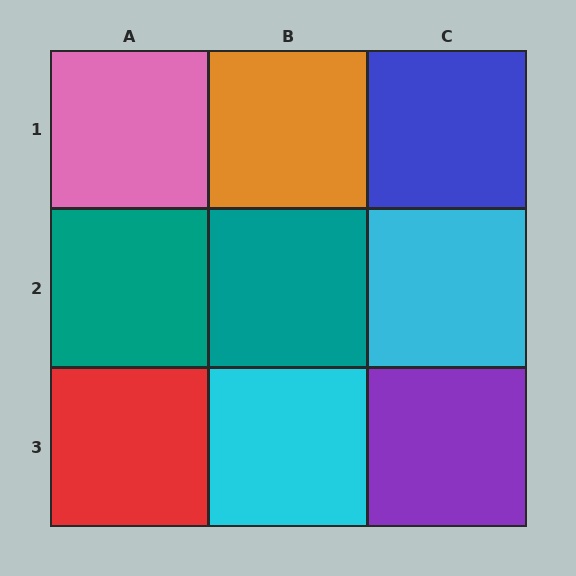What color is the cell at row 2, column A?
Teal.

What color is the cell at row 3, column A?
Red.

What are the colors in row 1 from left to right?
Pink, orange, blue.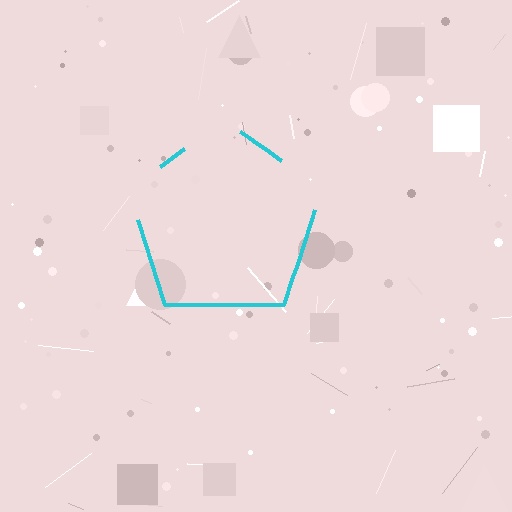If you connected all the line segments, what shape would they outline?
They would outline a pentagon.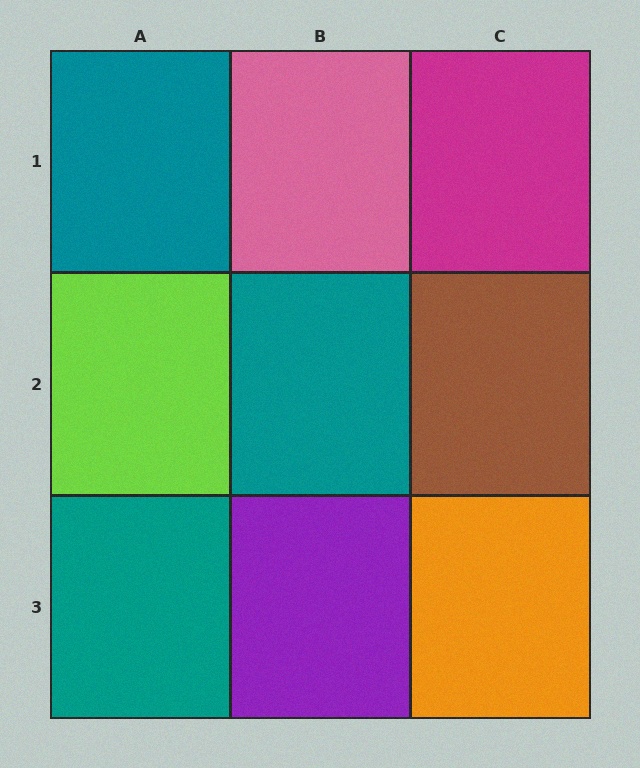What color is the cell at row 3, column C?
Orange.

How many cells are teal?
3 cells are teal.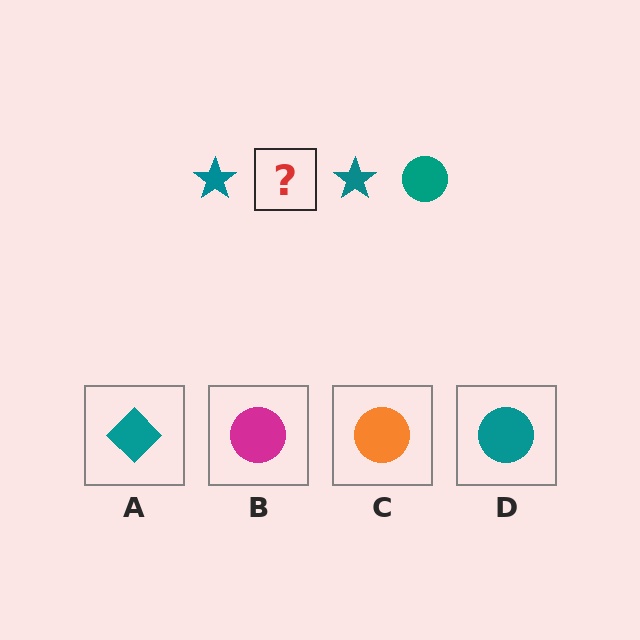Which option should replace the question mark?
Option D.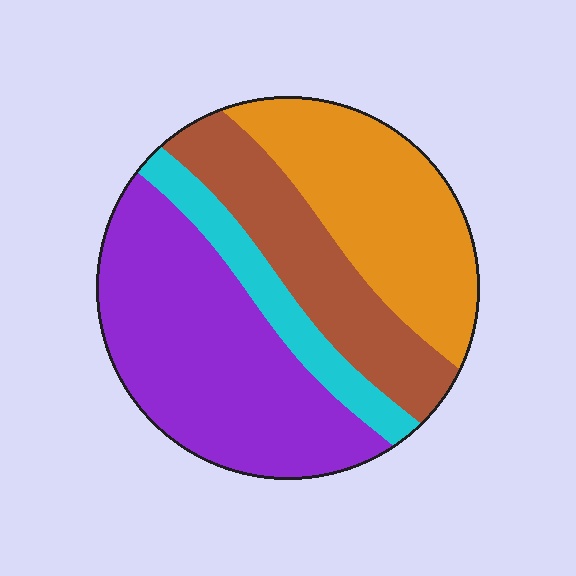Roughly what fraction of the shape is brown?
Brown covers around 20% of the shape.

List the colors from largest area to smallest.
From largest to smallest: purple, orange, brown, cyan.